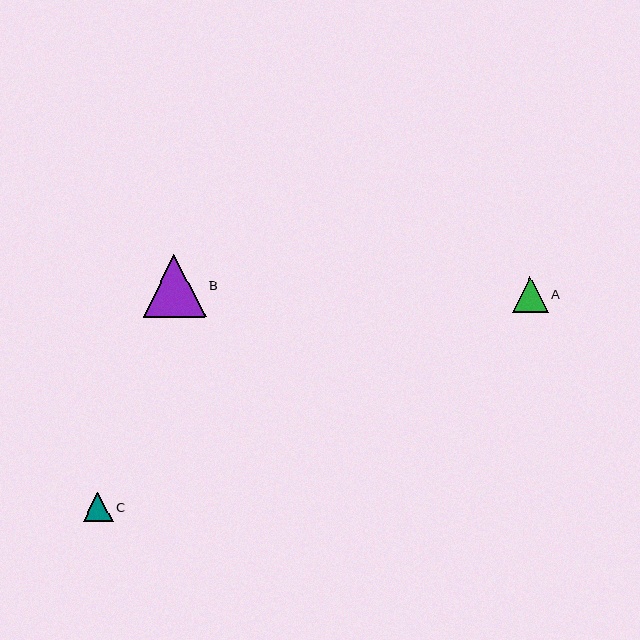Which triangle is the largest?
Triangle B is the largest with a size of approximately 63 pixels.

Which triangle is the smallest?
Triangle C is the smallest with a size of approximately 30 pixels.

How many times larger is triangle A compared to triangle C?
Triangle A is approximately 1.2 times the size of triangle C.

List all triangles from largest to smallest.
From largest to smallest: B, A, C.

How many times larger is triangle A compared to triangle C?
Triangle A is approximately 1.2 times the size of triangle C.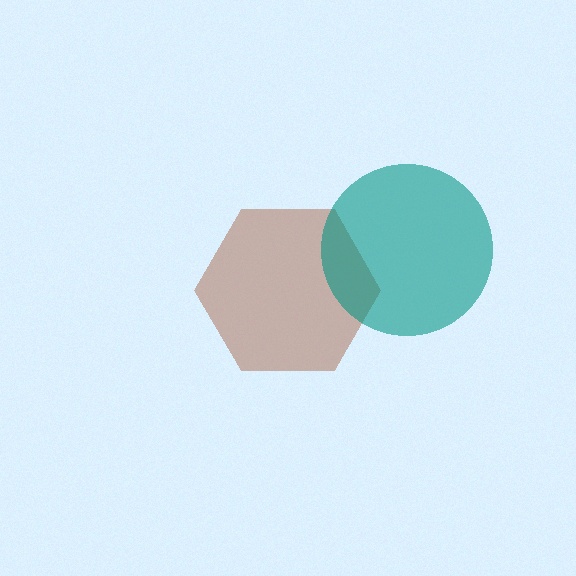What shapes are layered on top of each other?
The layered shapes are: a brown hexagon, a teal circle.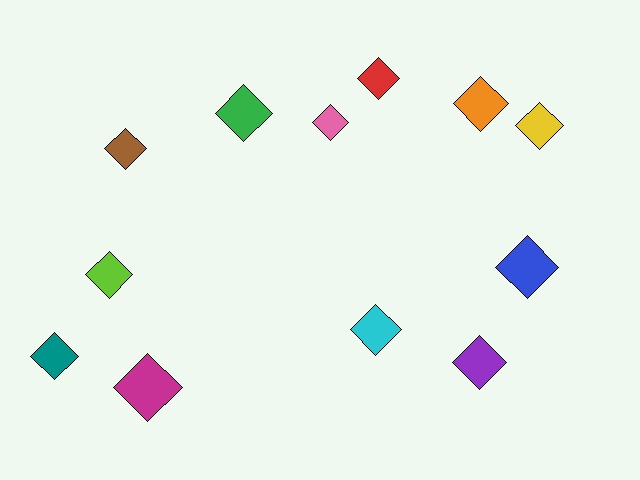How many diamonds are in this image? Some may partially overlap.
There are 12 diamonds.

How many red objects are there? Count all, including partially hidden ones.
There is 1 red object.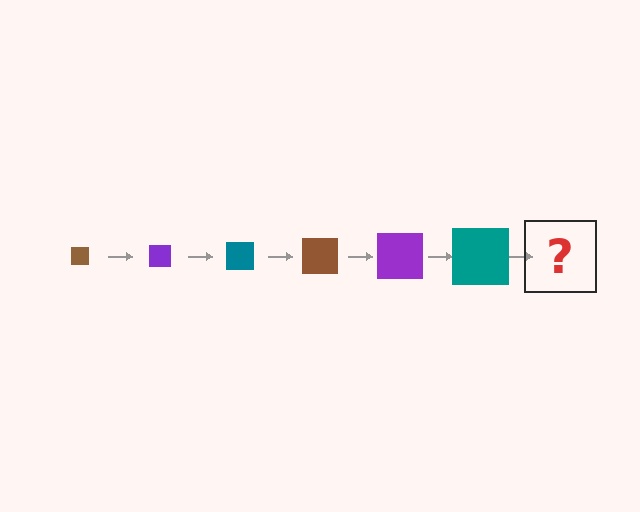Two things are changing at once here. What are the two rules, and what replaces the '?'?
The two rules are that the square grows larger each step and the color cycles through brown, purple, and teal. The '?' should be a brown square, larger than the previous one.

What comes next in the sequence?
The next element should be a brown square, larger than the previous one.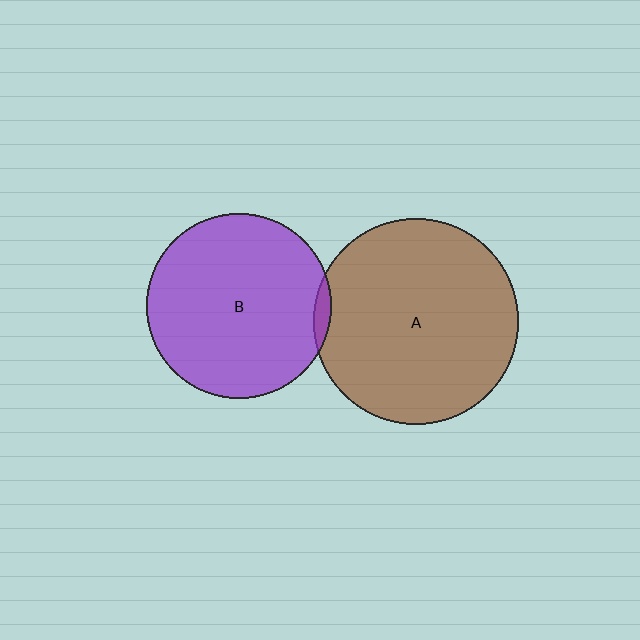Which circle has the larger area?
Circle A (brown).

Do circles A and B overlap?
Yes.